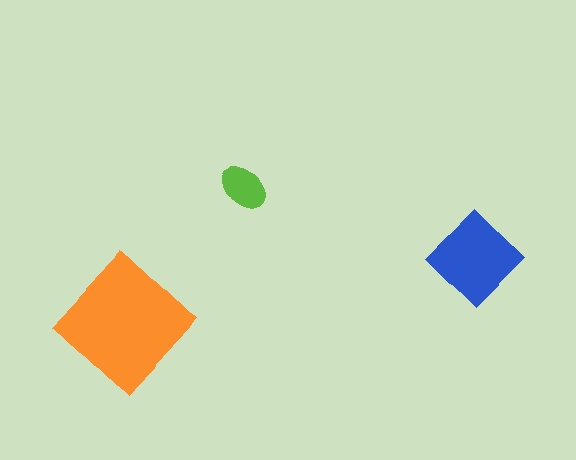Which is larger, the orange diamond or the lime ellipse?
The orange diamond.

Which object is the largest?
The orange diamond.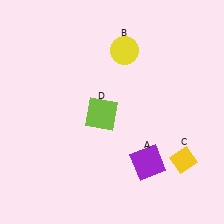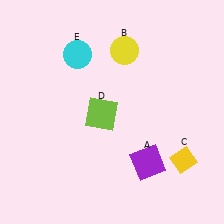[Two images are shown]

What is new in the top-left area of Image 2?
A cyan circle (E) was added in the top-left area of Image 2.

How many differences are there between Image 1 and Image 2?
There is 1 difference between the two images.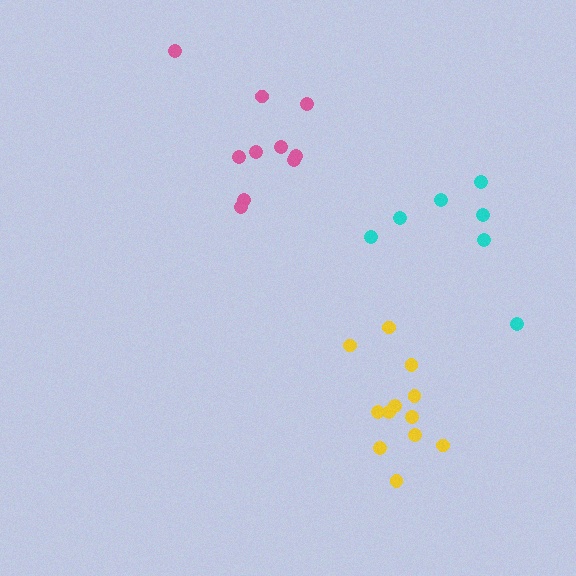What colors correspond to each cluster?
The clusters are colored: pink, cyan, yellow.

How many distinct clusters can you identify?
There are 3 distinct clusters.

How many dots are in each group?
Group 1: 10 dots, Group 2: 7 dots, Group 3: 12 dots (29 total).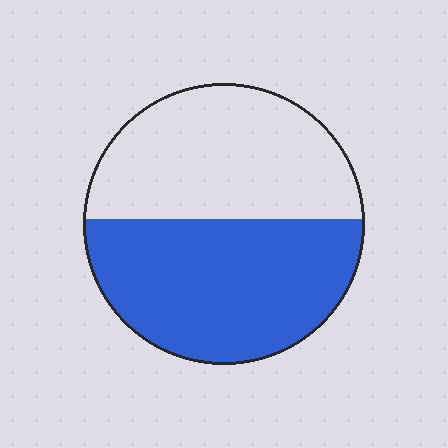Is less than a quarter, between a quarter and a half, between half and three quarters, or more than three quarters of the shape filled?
Between half and three quarters.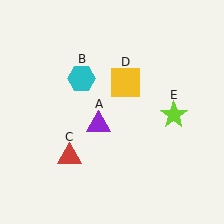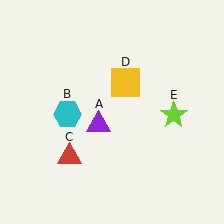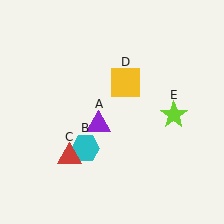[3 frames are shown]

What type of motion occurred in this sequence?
The cyan hexagon (object B) rotated counterclockwise around the center of the scene.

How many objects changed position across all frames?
1 object changed position: cyan hexagon (object B).